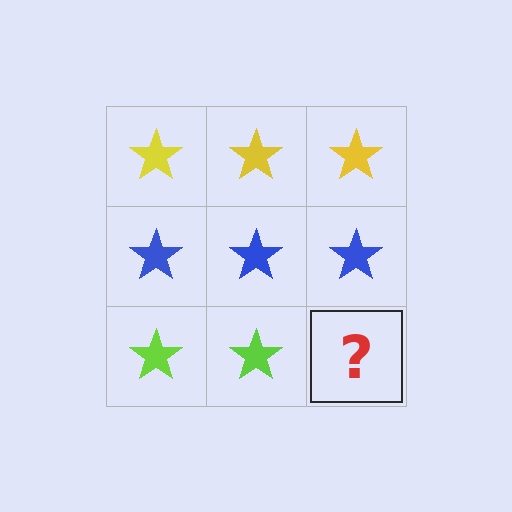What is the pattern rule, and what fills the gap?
The rule is that each row has a consistent color. The gap should be filled with a lime star.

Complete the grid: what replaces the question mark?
The question mark should be replaced with a lime star.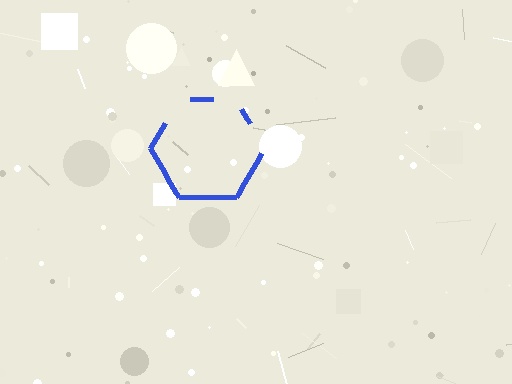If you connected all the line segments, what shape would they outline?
They would outline a hexagon.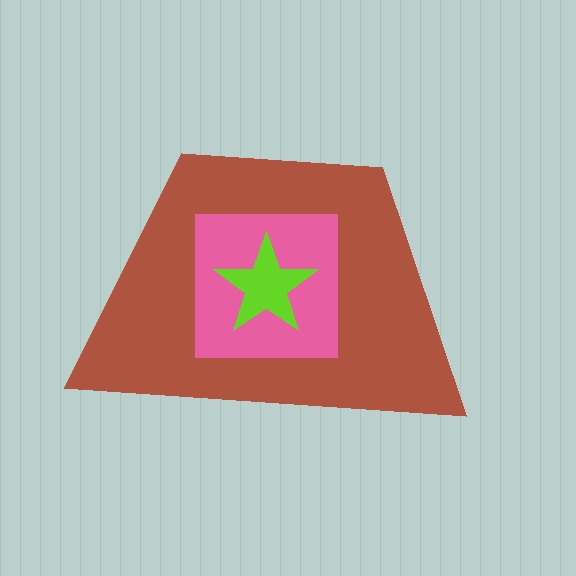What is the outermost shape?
The brown trapezoid.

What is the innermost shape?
The lime star.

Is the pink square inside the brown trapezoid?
Yes.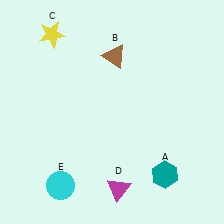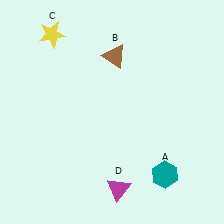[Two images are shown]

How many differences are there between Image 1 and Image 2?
There is 1 difference between the two images.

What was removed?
The cyan circle (E) was removed in Image 2.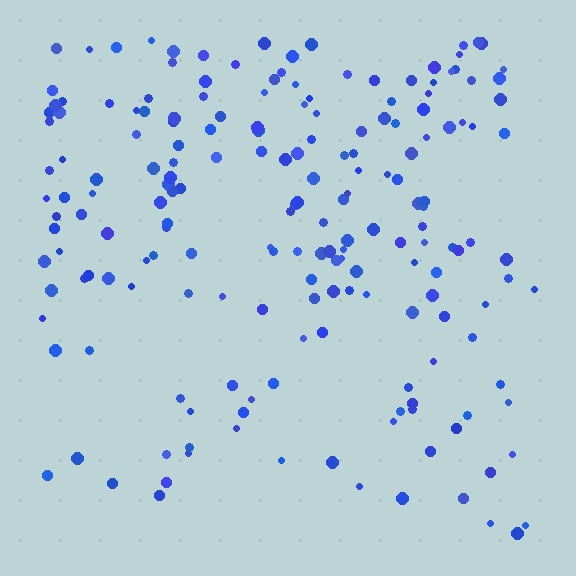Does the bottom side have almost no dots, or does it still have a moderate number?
Still a moderate number, just noticeably fewer than the top.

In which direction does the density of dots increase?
From bottom to top, with the top side densest.